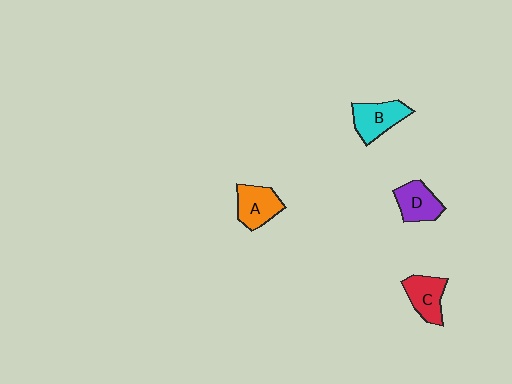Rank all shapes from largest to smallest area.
From largest to smallest: B (cyan), A (orange), C (red), D (purple).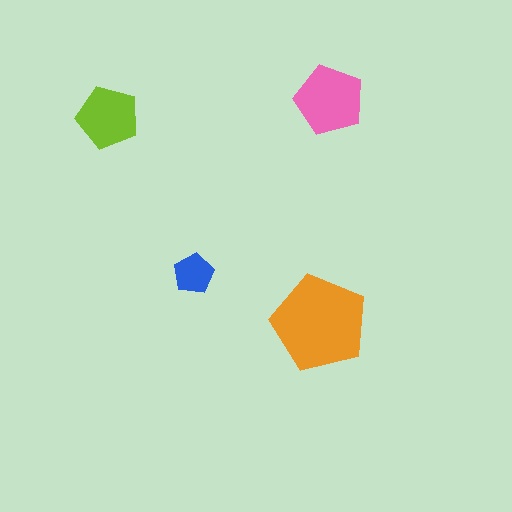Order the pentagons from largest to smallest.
the orange one, the pink one, the lime one, the blue one.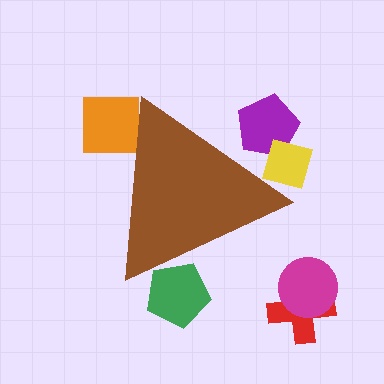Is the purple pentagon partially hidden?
Yes, the purple pentagon is partially hidden behind the brown triangle.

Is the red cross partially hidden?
No, the red cross is fully visible.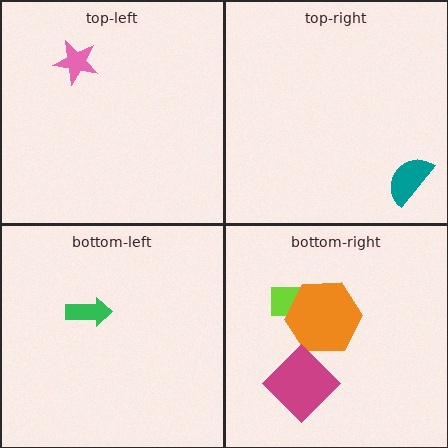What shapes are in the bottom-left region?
The green arrow.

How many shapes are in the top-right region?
1.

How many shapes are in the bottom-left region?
1.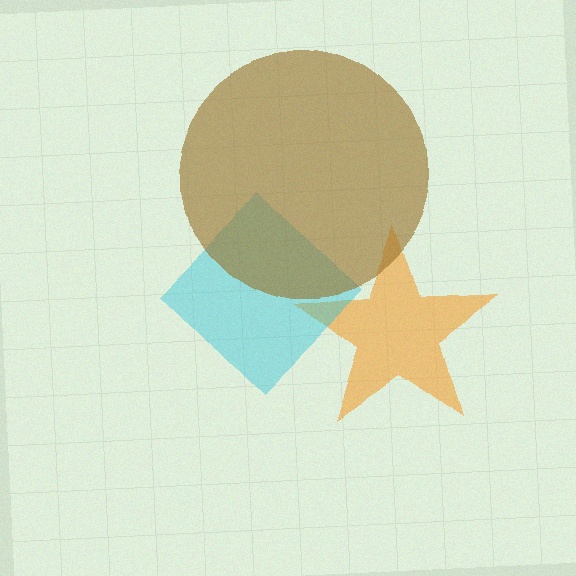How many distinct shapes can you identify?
There are 3 distinct shapes: an orange star, a cyan diamond, a brown circle.